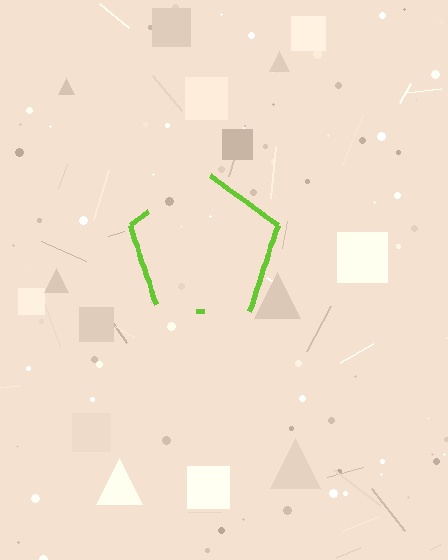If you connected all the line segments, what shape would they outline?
They would outline a pentagon.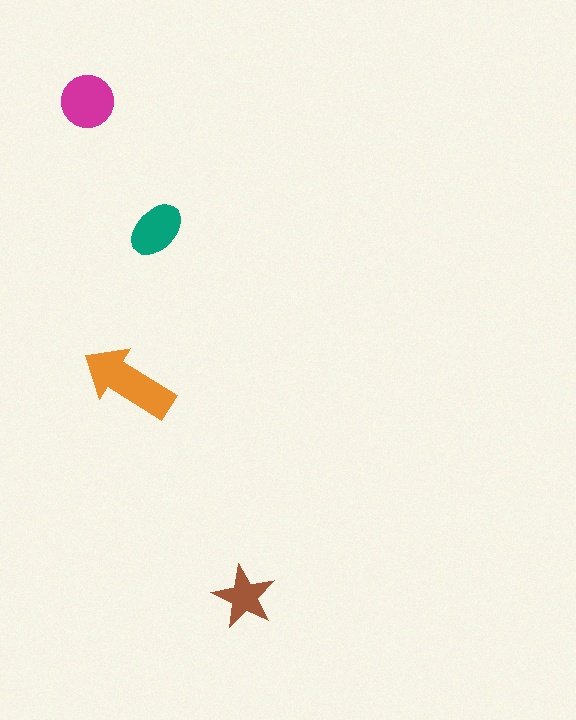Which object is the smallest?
The brown star.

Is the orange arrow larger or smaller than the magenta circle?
Larger.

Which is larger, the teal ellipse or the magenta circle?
The magenta circle.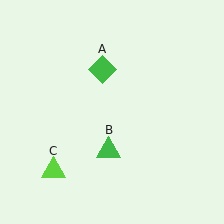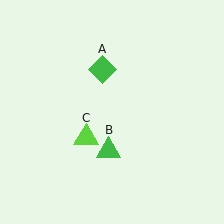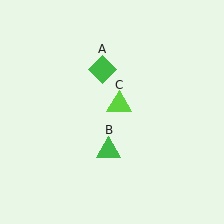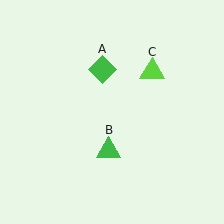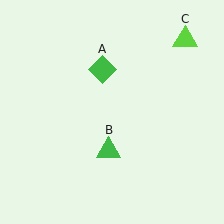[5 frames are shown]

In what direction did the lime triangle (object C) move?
The lime triangle (object C) moved up and to the right.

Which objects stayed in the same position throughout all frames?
Green diamond (object A) and green triangle (object B) remained stationary.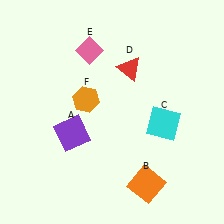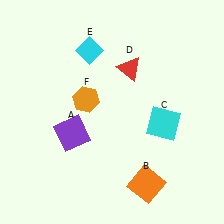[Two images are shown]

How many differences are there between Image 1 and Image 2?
There is 1 difference between the two images.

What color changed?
The diamond (E) changed from pink in Image 1 to cyan in Image 2.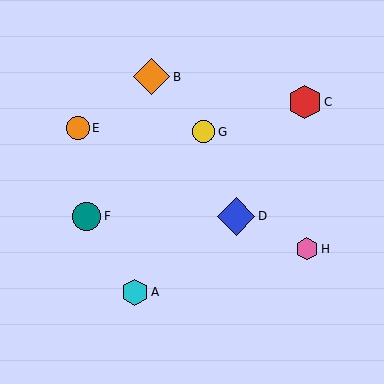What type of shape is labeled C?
Shape C is a red hexagon.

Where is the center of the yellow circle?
The center of the yellow circle is at (204, 132).